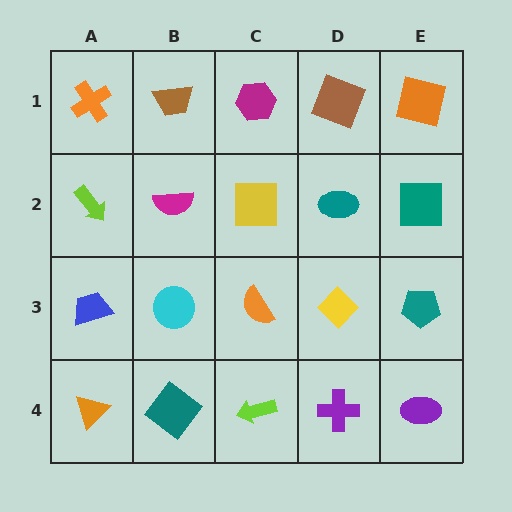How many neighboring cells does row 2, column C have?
4.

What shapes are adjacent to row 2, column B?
A brown trapezoid (row 1, column B), a cyan circle (row 3, column B), a lime arrow (row 2, column A), a yellow square (row 2, column C).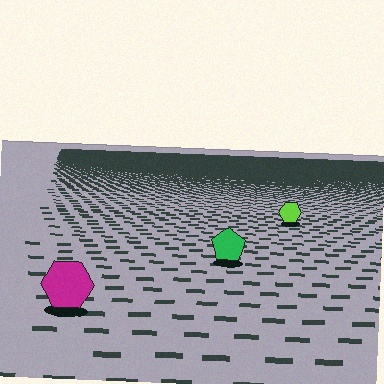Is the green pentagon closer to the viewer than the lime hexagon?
Yes. The green pentagon is closer — you can tell from the texture gradient: the ground texture is coarser near it.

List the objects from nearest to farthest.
From nearest to farthest: the magenta hexagon, the green pentagon, the lime hexagon.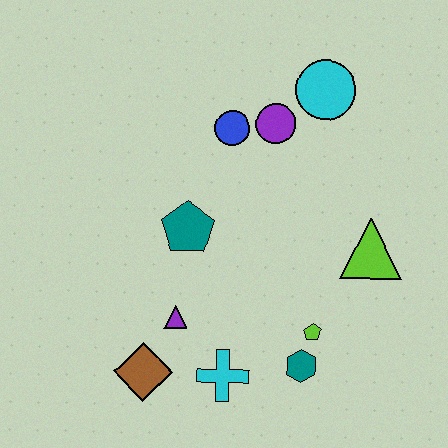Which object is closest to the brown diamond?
The purple triangle is closest to the brown diamond.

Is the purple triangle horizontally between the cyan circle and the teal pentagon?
No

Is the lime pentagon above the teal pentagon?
No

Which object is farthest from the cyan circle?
The brown diamond is farthest from the cyan circle.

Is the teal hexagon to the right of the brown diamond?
Yes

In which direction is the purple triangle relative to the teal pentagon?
The purple triangle is below the teal pentagon.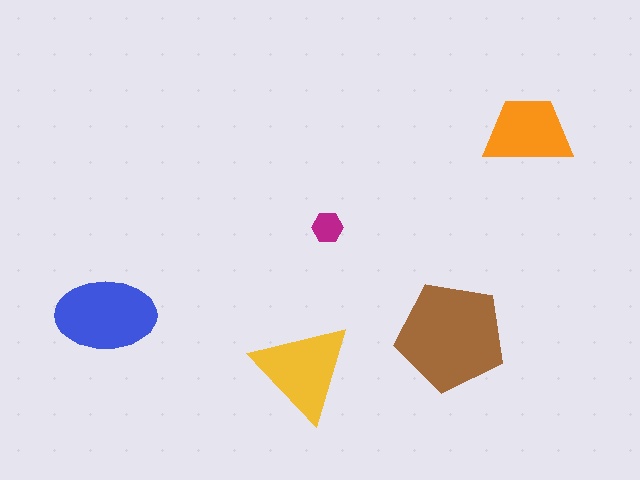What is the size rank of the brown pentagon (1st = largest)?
1st.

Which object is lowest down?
The yellow triangle is bottommost.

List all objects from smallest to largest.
The magenta hexagon, the orange trapezoid, the yellow triangle, the blue ellipse, the brown pentagon.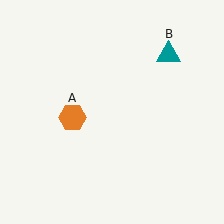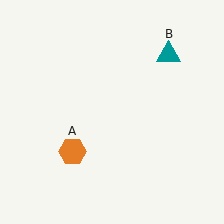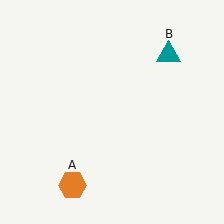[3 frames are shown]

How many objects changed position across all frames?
1 object changed position: orange hexagon (object A).